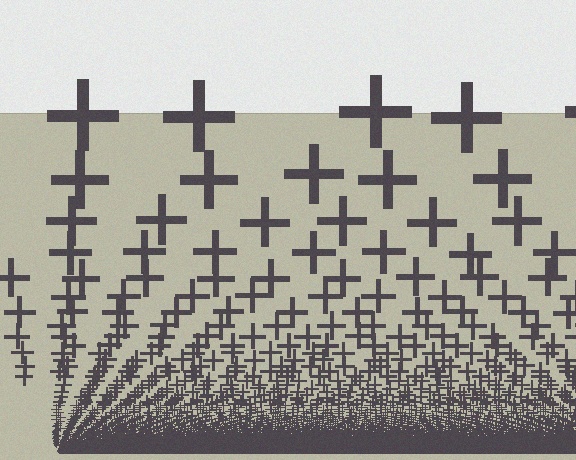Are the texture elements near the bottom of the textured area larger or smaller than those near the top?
Smaller. The gradient is inverted — elements near the bottom are smaller and denser.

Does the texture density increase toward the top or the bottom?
Density increases toward the bottom.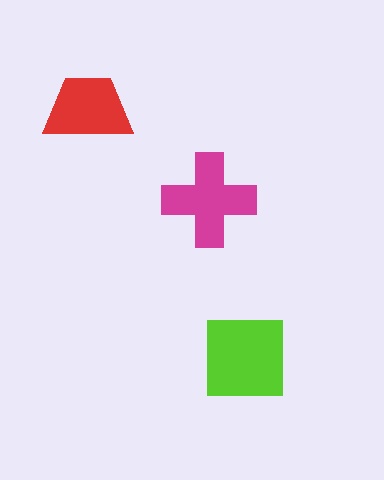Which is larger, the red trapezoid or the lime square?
The lime square.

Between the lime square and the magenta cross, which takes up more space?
The lime square.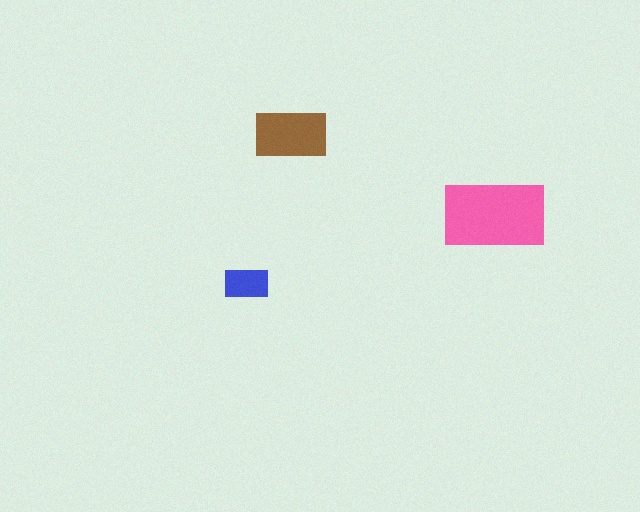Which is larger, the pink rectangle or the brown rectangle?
The pink one.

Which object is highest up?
The brown rectangle is topmost.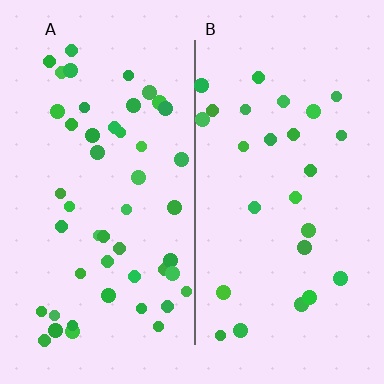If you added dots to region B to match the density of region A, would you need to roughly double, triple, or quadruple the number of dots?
Approximately double.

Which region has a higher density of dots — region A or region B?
A (the left).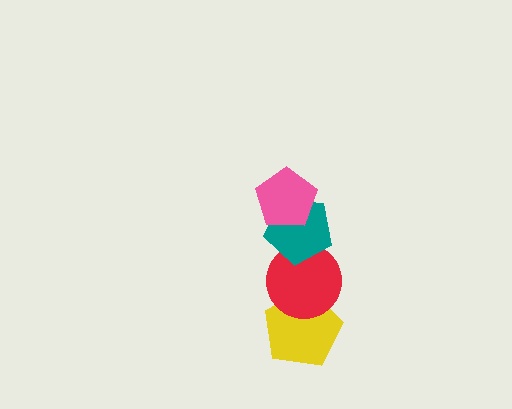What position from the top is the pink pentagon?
The pink pentagon is 1st from the top.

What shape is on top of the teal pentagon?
The pink pentagon is on top of the teal pentagon.